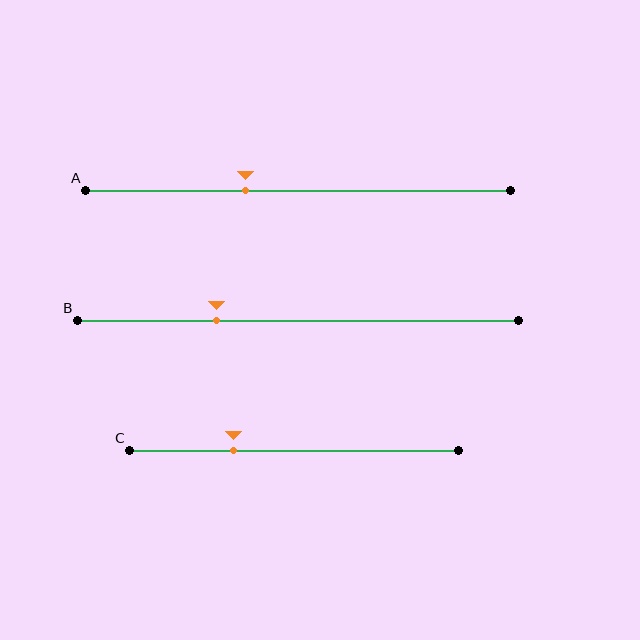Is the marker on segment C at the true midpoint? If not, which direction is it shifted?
No, the marker on segment C is shifted to the left by about 18% of the segment length.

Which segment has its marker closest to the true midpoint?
Segment A has its marker closest to the true midpoint.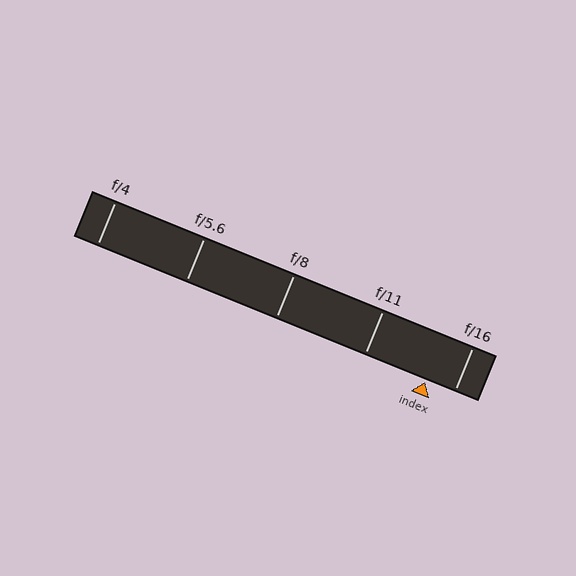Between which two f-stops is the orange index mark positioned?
The index mark is between f/11 and f/16.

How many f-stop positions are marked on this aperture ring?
There are 5 f-stop positions marked.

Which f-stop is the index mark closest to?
The index mark is closest to f/16.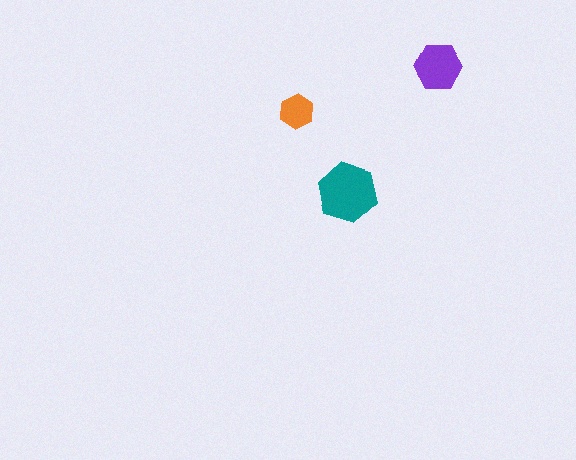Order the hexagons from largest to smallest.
the teal one, the purple one, the orange one.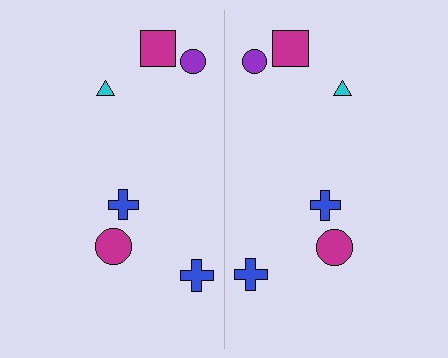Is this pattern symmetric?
Yes, this pattern has bilateral (reflection) symmetry.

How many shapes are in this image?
There are 12 shapes in this image.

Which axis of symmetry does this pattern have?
The pattern has a vertical axis of symmetry running through the center of the image.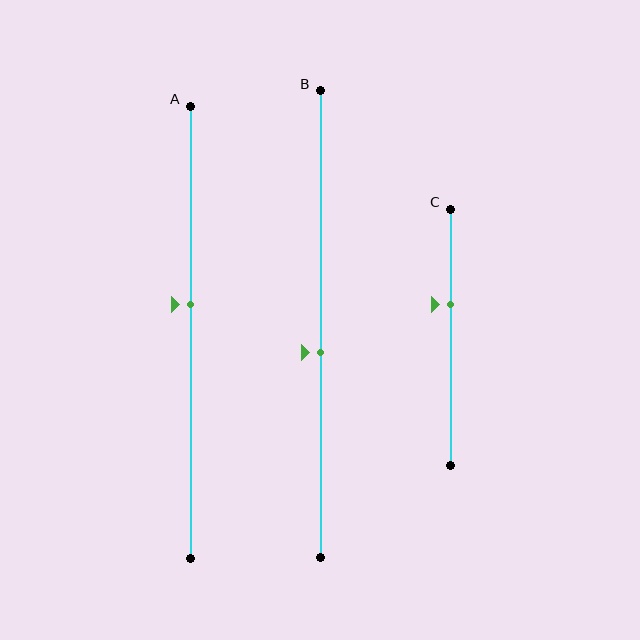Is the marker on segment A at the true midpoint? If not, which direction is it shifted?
No, the marker on segment A is shifted upward by about 6% of the segment length.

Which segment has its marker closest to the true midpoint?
Segment B has its marker closest to the true midpoint.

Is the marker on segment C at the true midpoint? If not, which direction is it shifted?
No, the marker on segment C is shifted upward by about 13% of the segment length.